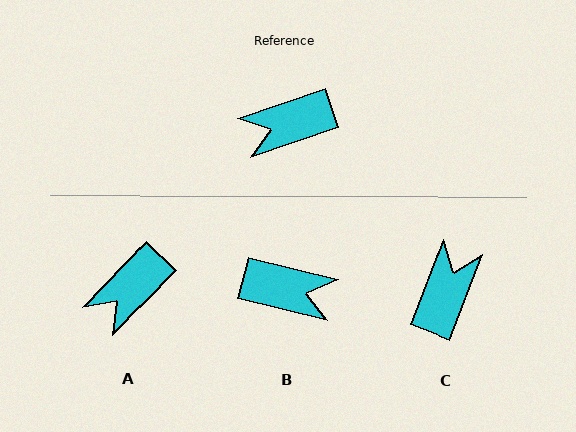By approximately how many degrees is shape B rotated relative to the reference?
Approximately 147 degrees counter-clockwise.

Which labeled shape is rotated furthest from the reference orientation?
B, about 147 degrees away.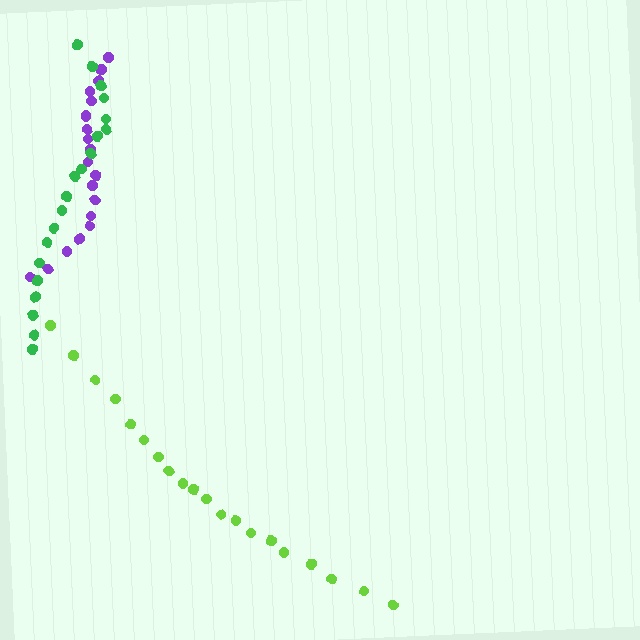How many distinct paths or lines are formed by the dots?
There are 3 distinct paths.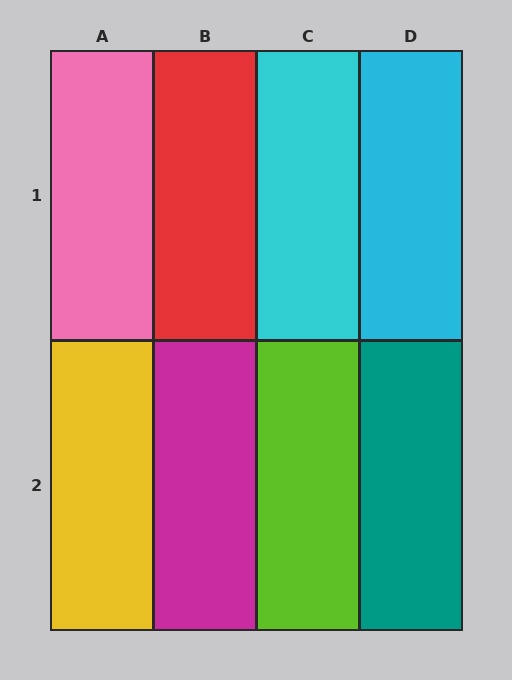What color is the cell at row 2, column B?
Magenta.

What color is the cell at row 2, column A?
Yellow.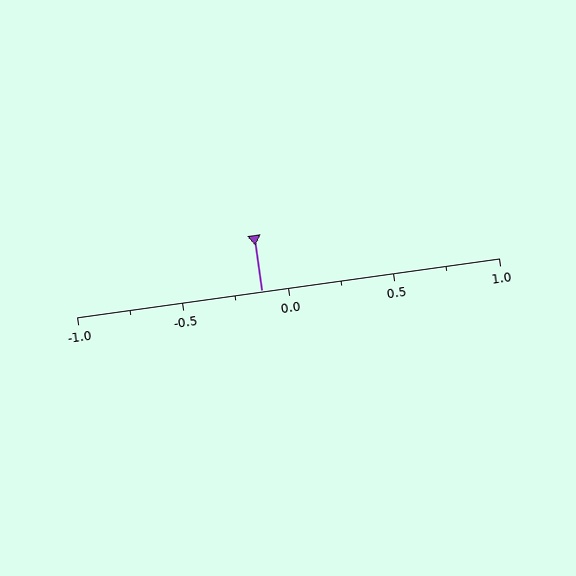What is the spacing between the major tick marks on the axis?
The major ticks are spaced 0.5 apart.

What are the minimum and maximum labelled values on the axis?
The axis runs from -1.0 to 1.0.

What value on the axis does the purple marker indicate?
The marker indicates approximately -0.12.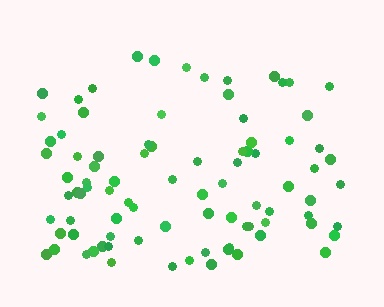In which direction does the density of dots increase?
From top to bottom, with the bottom side densest.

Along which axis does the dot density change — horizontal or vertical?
Vertical.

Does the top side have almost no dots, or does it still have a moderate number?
Still a moderate number, just noticeably fewer than the bottom.